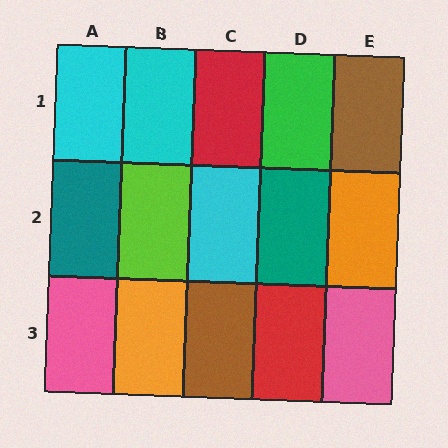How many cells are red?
2 cells are red.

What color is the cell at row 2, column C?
Cyan.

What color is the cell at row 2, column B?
Lime.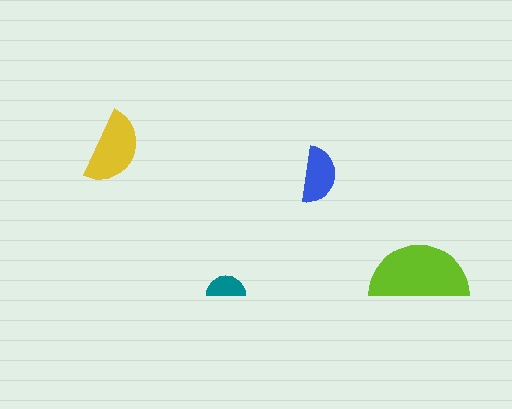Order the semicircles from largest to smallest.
the lime one, the yellow one, the blue one, the teal one.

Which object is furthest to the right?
The lime semicircle is rightmost.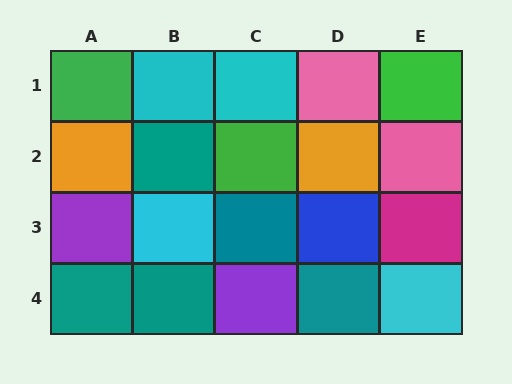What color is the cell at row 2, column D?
Orange.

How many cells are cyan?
4 cells are cyan.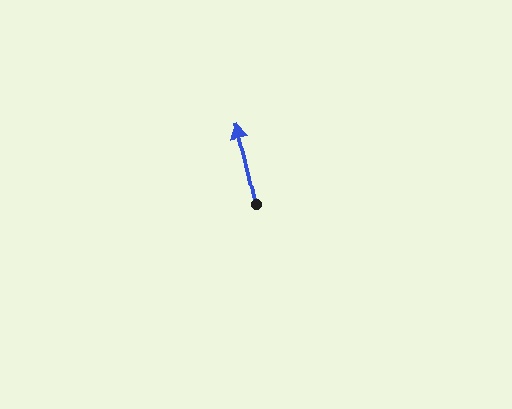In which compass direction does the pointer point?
North.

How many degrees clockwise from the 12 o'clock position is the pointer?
Approximately 347 degrees.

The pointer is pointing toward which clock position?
Roughly 12 o'clock.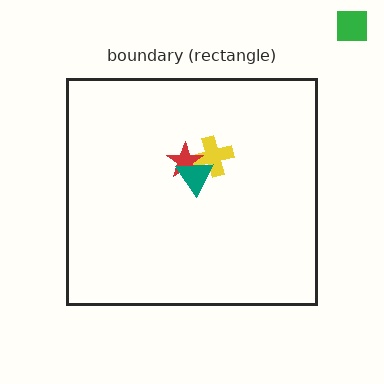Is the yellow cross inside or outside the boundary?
Inside.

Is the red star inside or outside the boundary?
Inside.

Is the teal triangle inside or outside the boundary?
Inside.